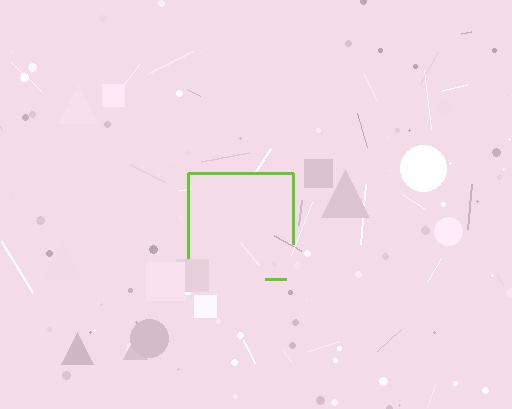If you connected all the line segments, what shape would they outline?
They would outline a square.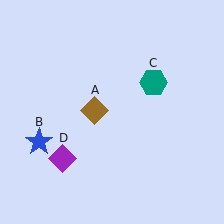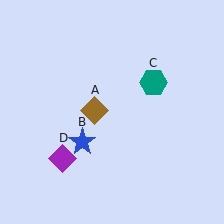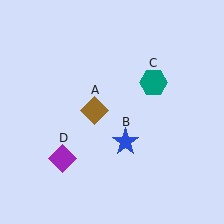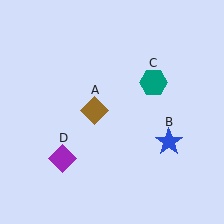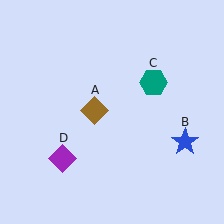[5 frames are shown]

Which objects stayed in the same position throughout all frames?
Brown diamond (object A) and teal hexagon (object C) and purple diamond (object D) remained stationary.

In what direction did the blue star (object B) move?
The blue star (object B) moved right.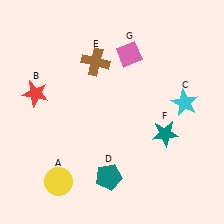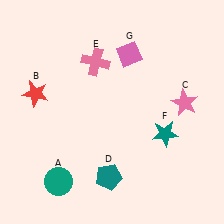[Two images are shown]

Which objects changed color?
A changed from yellow to teal. C changed from cyan to pink. E changed from brown to pink.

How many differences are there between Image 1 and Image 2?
There are 3 differences between the two images.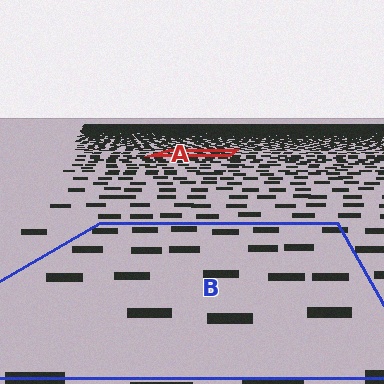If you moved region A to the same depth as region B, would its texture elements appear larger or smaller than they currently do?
They would appear larger. At a closer depth, the same texture elements are projected at a bigger on-screen size.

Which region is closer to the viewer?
Region B is closer. The texture elements there are larger and more spread out.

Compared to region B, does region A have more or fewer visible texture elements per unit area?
Region A has more texture elements per unit area — they are packed more densely because it is farther away.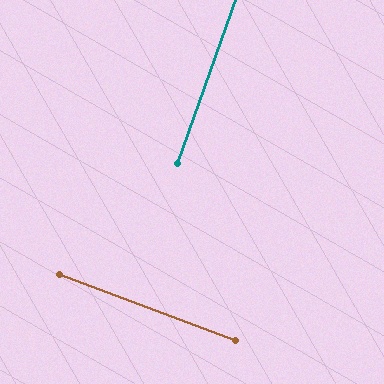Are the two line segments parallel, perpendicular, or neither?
Perpendicular — they meet at approximately 89°.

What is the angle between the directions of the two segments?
Approximately 89 degrees.